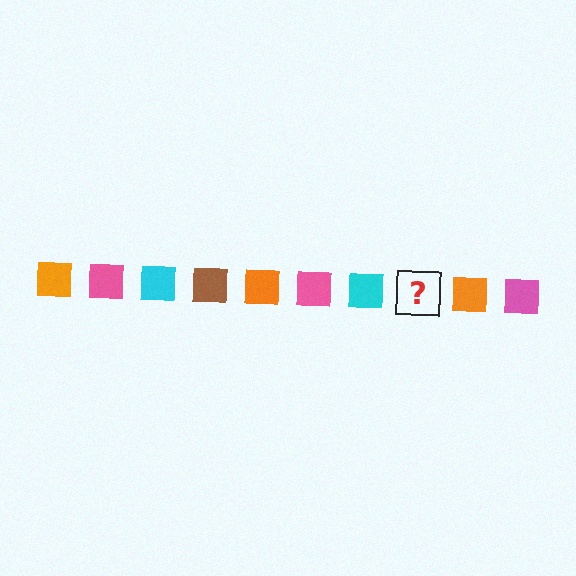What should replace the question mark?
The question mark should be replaced with a brown square.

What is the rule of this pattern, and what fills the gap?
The rule is that the pattern cycles through orange, pink, cyan, brown squares. The gap should be filled with a brown square.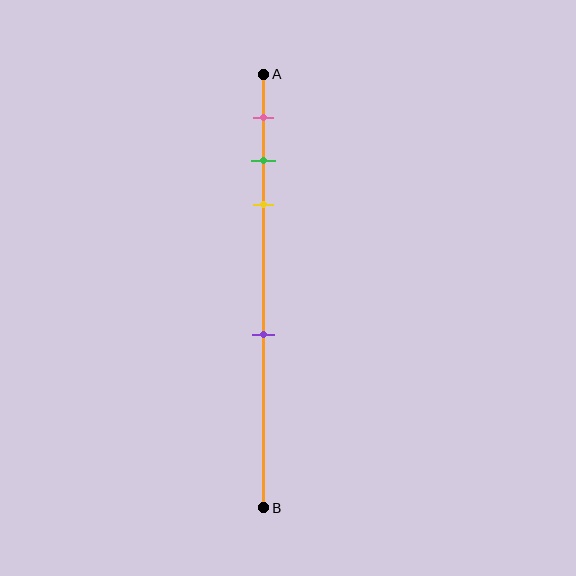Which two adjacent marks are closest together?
The green and yellow marks are the closest adjacent pair.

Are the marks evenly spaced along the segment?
No, the marks are not evenly spaced.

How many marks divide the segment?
There are 4 marks dividing the segment.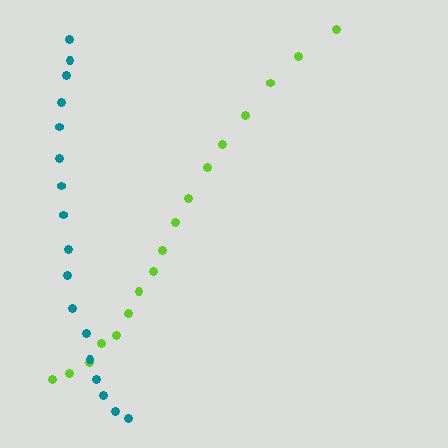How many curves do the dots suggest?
There are 2 distinct paths.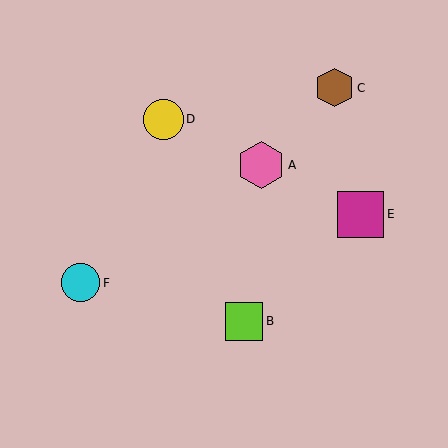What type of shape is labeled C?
Shape C is a brown hexagon.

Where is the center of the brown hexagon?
The center of the brown hexagon is at (334, 88).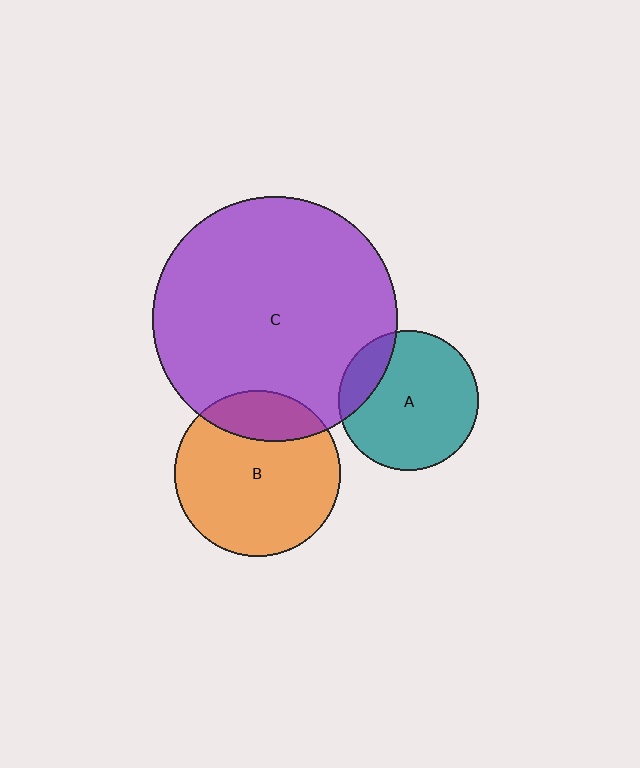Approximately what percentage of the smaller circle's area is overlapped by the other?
Approximately 15%.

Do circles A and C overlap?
Yes.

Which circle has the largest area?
Circle C (purple).